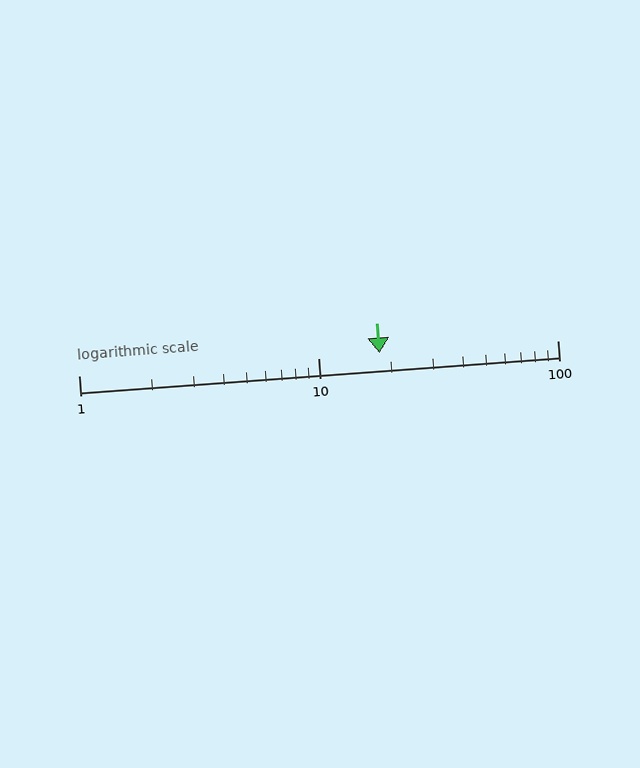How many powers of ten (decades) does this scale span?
The scale spans 2 decades, from 1 to 100.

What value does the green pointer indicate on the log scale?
The pointer indicates approximately 18.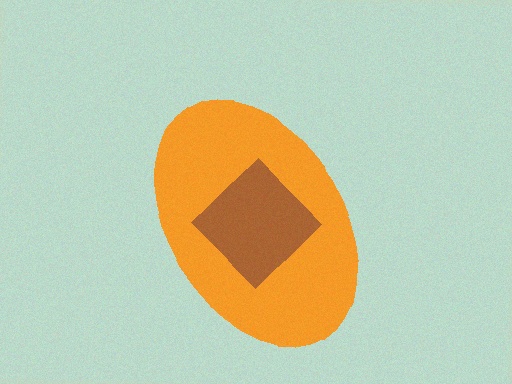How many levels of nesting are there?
2.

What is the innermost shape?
The brown diamond.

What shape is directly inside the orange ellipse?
The brown diamond.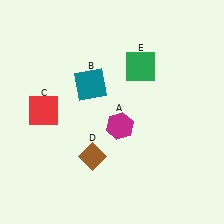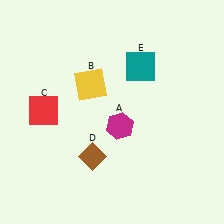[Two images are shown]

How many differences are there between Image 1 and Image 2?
There are 2 differences between the two images.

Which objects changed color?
B changed from teal to yellow. E changed from green to teal.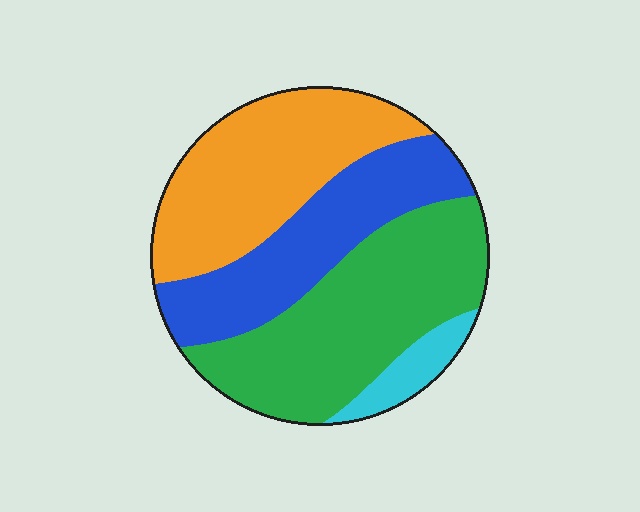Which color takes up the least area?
Cyan, at roughly 5%.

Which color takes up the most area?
Green, at roughly 35%.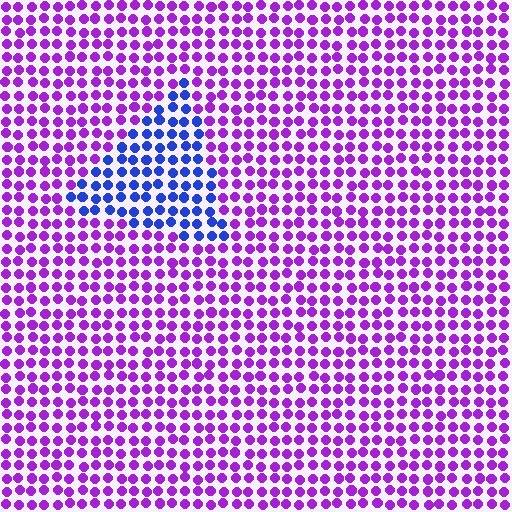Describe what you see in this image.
The image is filled with small purple elements in a uniform arrangement. A triangle-shaped region is visible where the elements are tinted to a slightly different hue, forming a subtle color boundary.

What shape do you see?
I see a triangle.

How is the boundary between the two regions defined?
The boundary is defined purely by a slight shift in hue (about 55 degrees). Spacing, size, and orientation are identical on both sides.